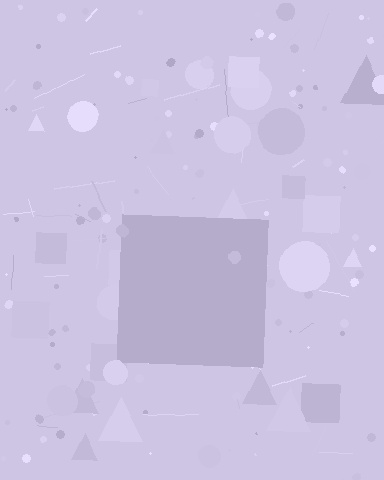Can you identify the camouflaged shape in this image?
The camouflaged shape is a square.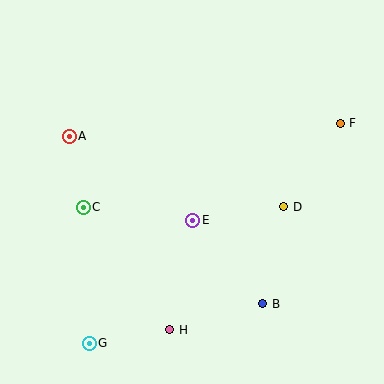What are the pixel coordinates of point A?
Point A is at (69, 136).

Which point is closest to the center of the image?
Point E at (193, 220) is closest to the center.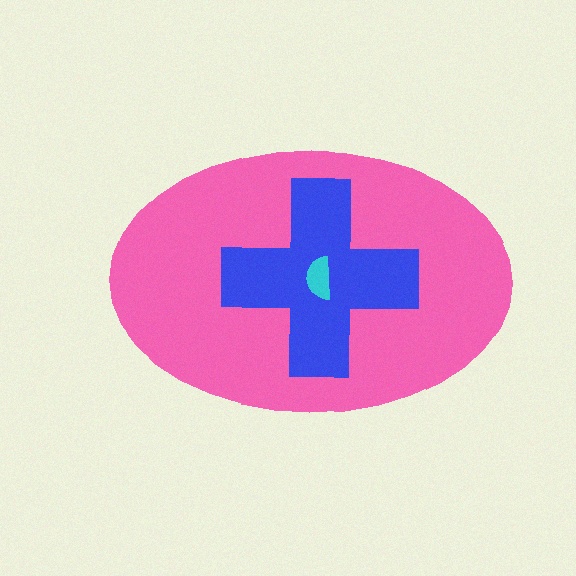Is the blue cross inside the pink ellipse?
Yes.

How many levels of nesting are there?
3.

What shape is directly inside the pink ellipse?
The blue cross.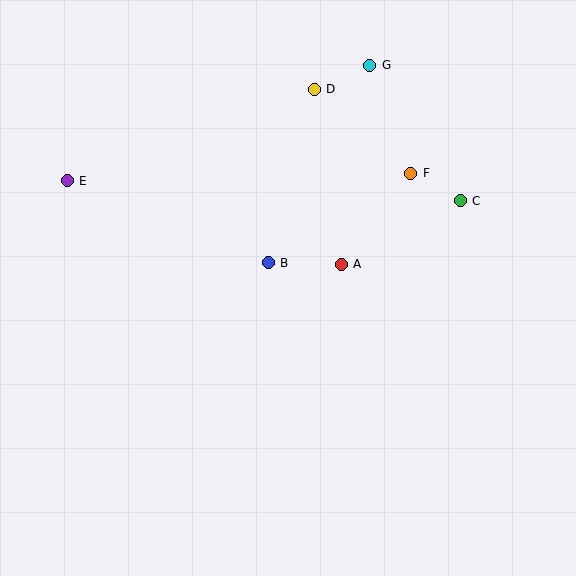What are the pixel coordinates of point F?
Point F is at (411, 173).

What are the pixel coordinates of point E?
Point E is at (67, 181).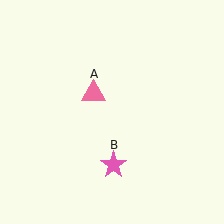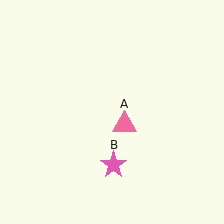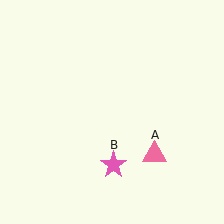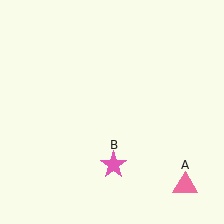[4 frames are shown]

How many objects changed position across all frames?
1 object changed position: pink triangle (object A).